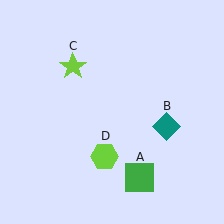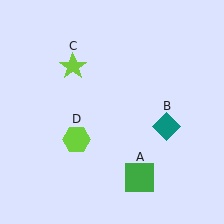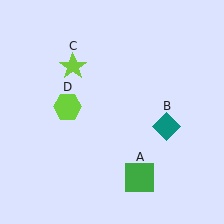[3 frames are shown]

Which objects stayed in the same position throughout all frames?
Green square (object A) and teal diamond (object B) and lime star (object C) remained stationary.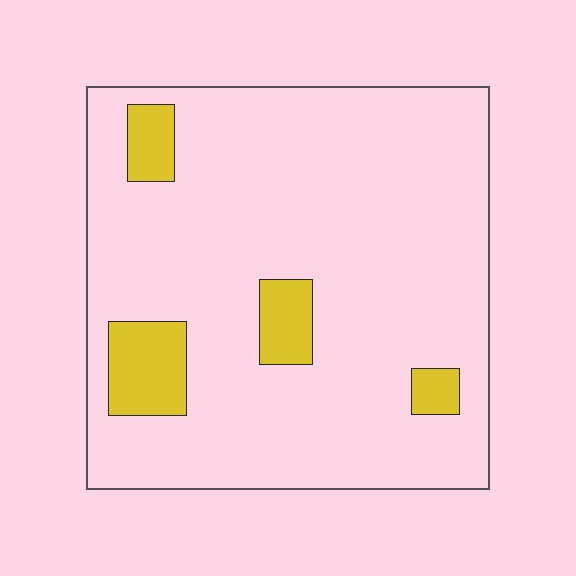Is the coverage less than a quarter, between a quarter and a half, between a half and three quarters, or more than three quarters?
Less than a quarter.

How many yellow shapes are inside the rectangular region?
4.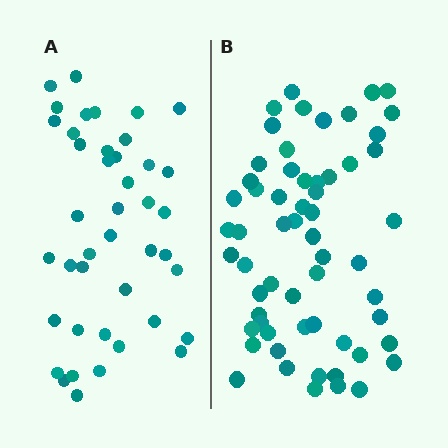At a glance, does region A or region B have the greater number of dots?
Region B (the right region) has more dots.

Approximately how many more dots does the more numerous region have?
Region B has approximately 20 more dots than region A.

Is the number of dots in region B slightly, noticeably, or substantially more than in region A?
Region B has noticeably more, but not dramatically so. The ratio is roughly 1.4 to 1.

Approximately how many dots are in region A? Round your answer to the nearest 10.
About 40 dots. (The exact count is 42, which rounds to 40.)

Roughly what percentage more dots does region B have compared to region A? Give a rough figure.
About 45% more.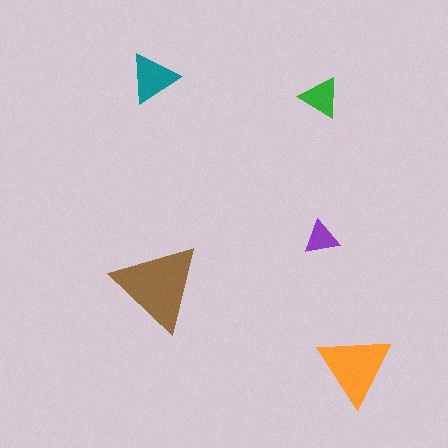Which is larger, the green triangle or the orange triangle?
The orange one.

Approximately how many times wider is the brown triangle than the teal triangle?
About 2 times wider.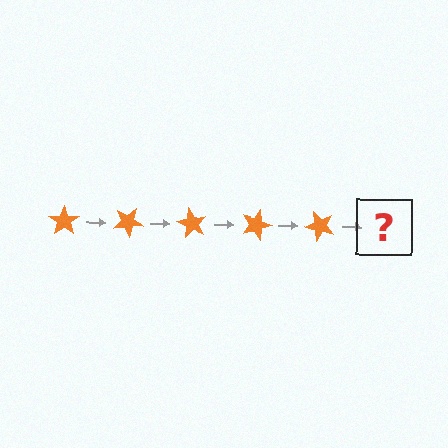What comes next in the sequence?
The next element should be an orange star rotated 150 degrees.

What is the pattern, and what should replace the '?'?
The pattern is that the star rotates 30 degrees each step. The '?' should be an orange star rotated 150 degrees.